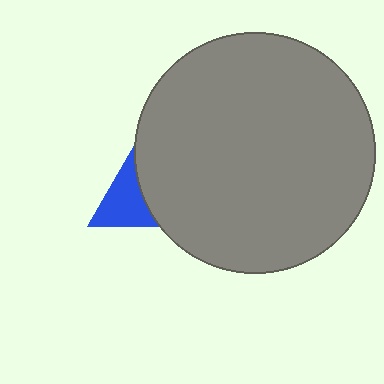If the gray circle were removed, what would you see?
You would see the complete blue triangle.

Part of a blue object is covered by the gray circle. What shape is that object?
It is a triangle.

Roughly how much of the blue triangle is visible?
A small part of it is visible (roughly 36%).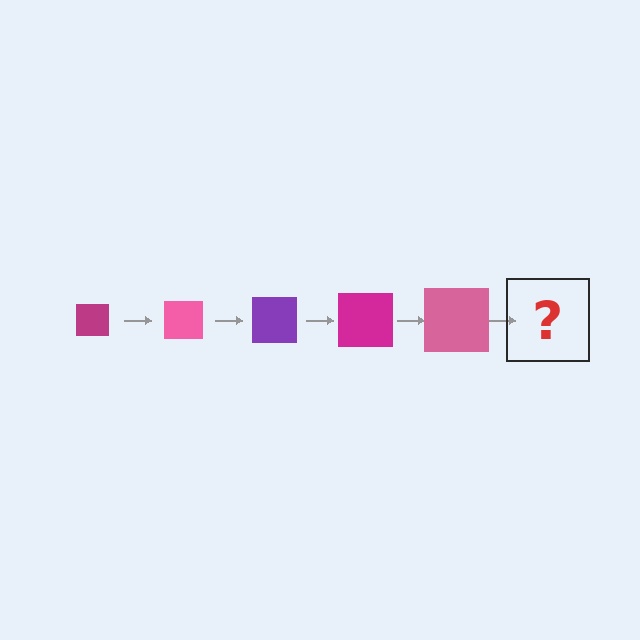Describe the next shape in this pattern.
It should be a purple square, larger than the previous one.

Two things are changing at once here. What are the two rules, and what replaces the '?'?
The two rules are that the square grows larger each step and the color cycles through magenta, pink, and purple. The '?' should be a purple square, larger than the previous one.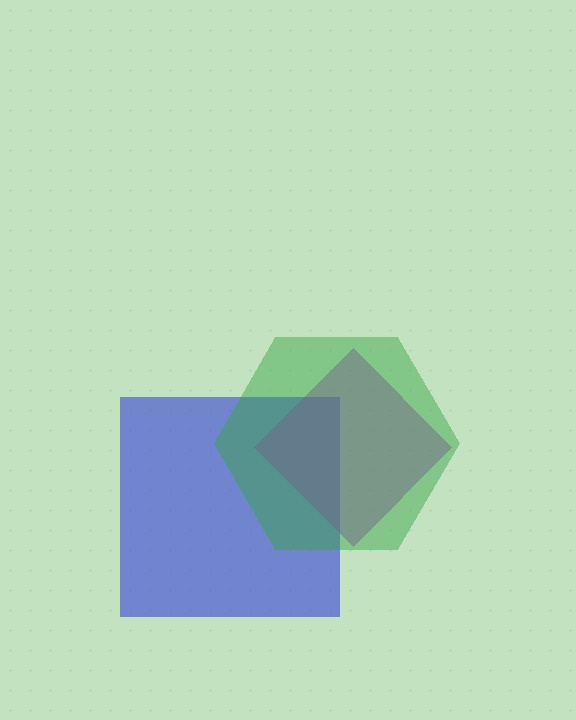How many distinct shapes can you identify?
There are 3 distinct shapes: a blue square, a purple diamond, a green hexagon.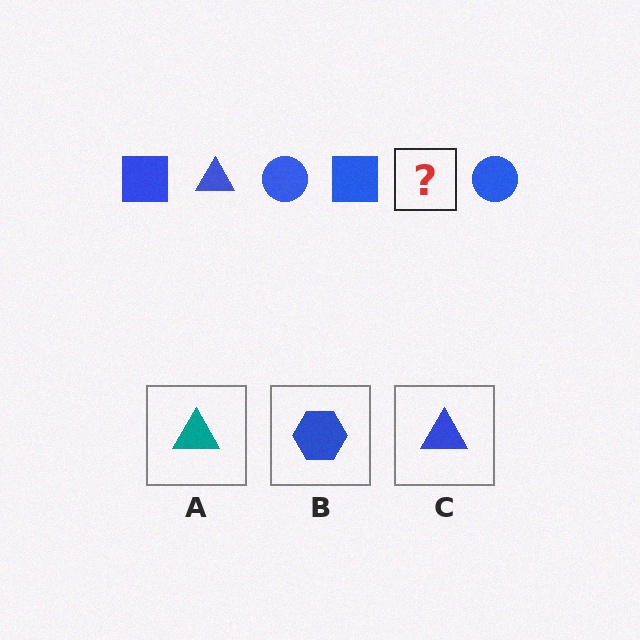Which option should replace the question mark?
Option C.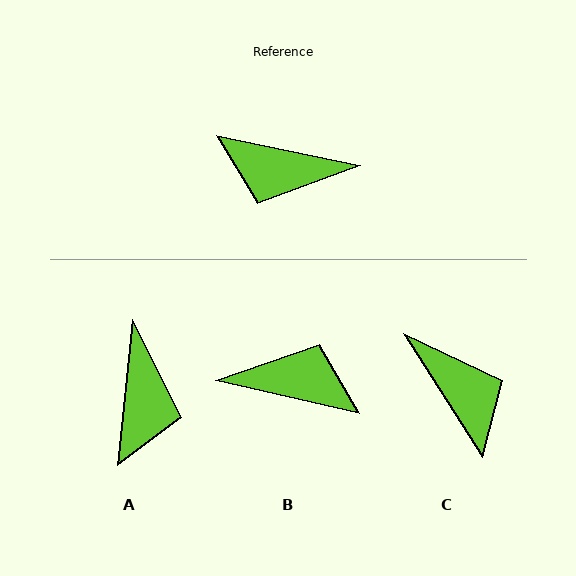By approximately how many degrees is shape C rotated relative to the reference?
Approximately 134 degrees counter-clockwise.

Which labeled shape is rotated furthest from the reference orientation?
B, about 179 degrees away.